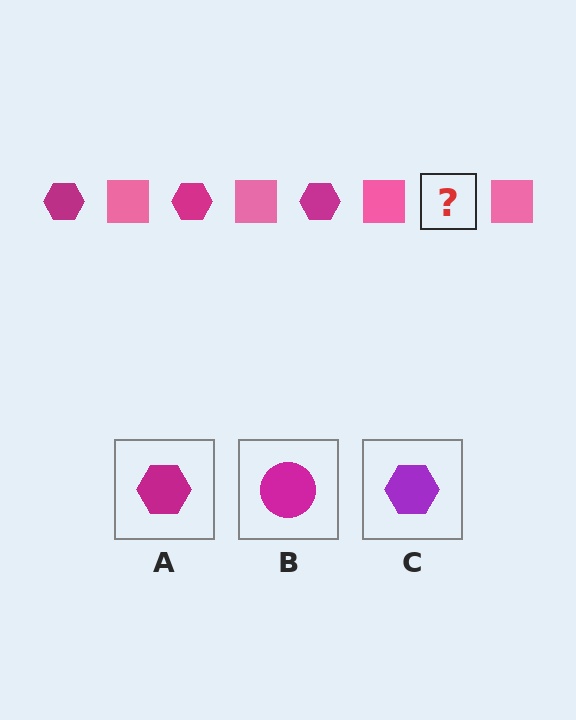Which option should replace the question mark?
Option A.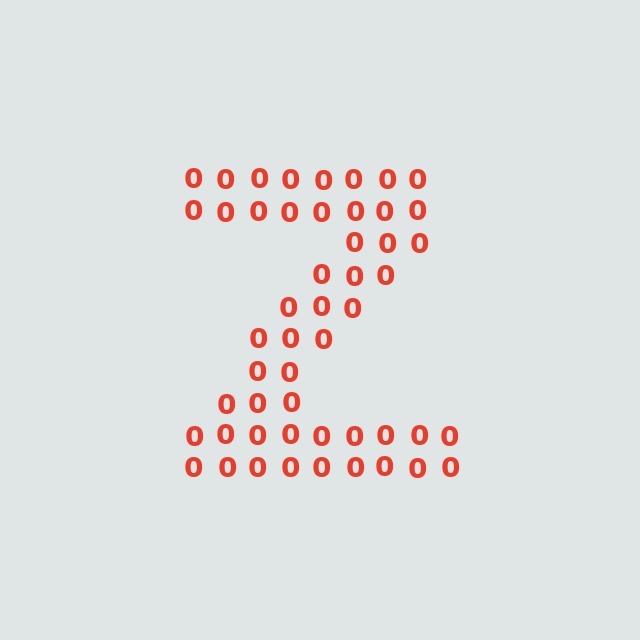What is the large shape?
The large shape is the letter Z.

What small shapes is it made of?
It is made of small digit 0's.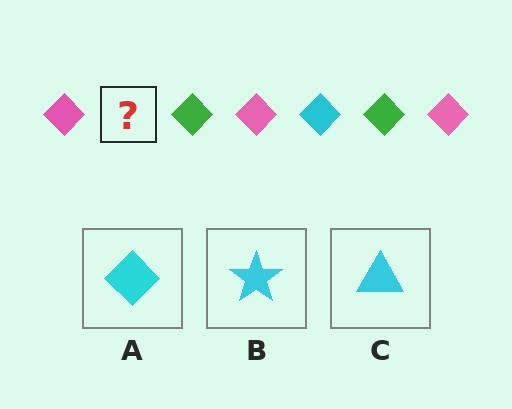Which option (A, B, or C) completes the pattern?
A.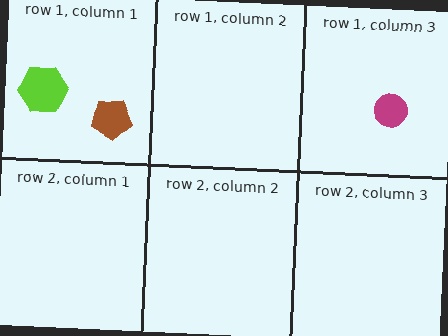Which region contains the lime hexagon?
The row 1, column 1 region.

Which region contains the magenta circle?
The row 1, column 3 region.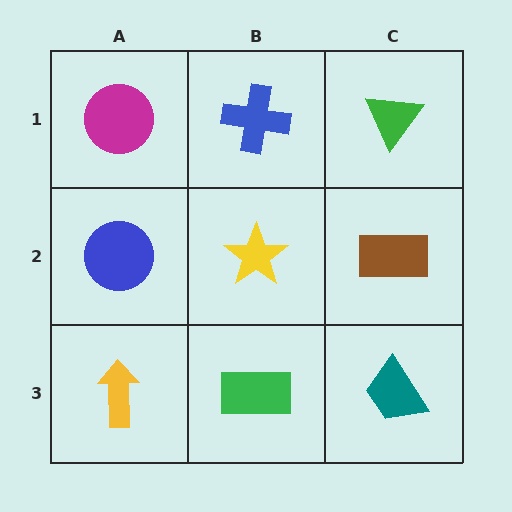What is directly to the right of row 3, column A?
A green rectangle.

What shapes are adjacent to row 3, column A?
A blue circle (row 2, column A), a green rectangle (row 3, column B).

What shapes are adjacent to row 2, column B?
A blue cross (row 1, column B), a green rectangle (row 3, column B), a blue circle (row 2, column A), a brown rectangle (row 2, column C).